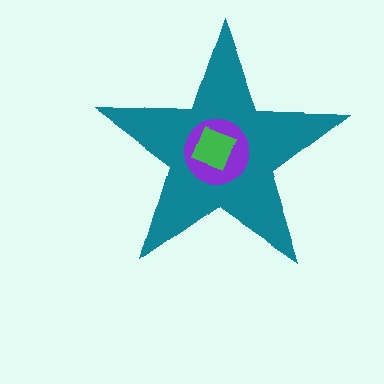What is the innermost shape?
The green diamond.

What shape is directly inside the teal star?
The purple circle.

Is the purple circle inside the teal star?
Yes.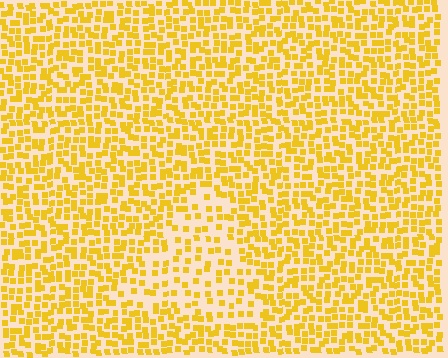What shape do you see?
I see a triangle.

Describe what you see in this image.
The image contains small yellow elements arranged at two different densities. A triangle-shaped region is visible where the elements are less densely packed than the surrounding area.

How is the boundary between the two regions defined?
The boundary is defined by a change in element density (approximately 1.8x ratio). All elements are the same color, size, and shape.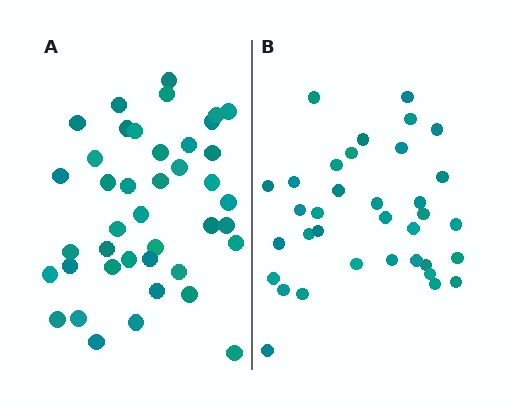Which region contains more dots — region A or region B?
Region A (the left region) has more dots.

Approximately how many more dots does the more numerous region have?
Region A has about 6 more dots than region B.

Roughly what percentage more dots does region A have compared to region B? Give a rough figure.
About 15% more.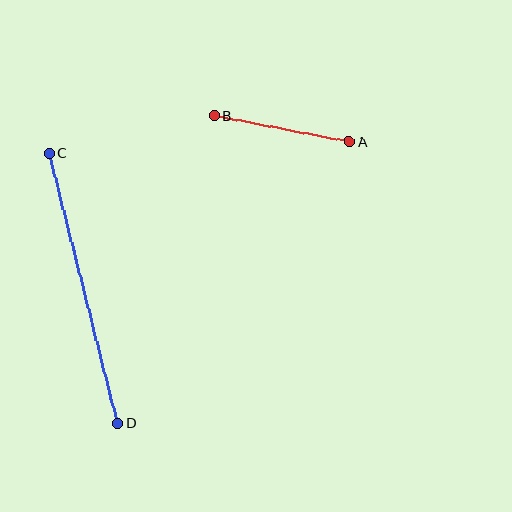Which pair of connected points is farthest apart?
Points C and D are farthest apart.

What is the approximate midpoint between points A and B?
The midpoint is at approximately (282, 129) pixels.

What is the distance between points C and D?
The distance is approximately 279 pixels.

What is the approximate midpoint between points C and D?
The midpoint is at approximately (83, 288) pixels.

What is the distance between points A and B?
The distance is approximately 138 pixels.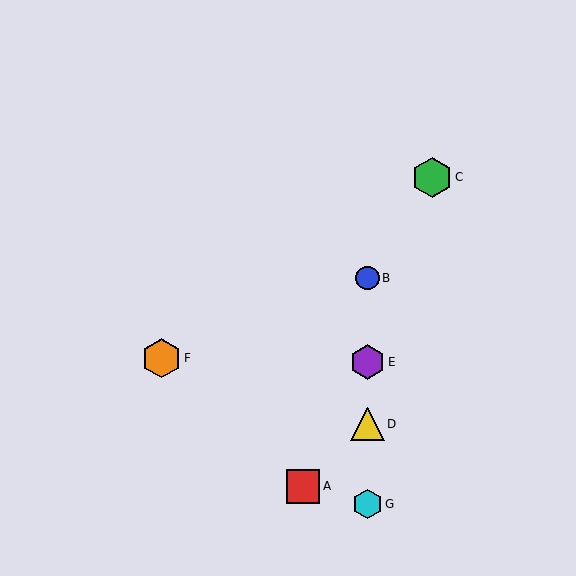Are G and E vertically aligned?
Yes, both are at x≈368.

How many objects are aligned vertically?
4 objects (B, D, E, G) are aligned vertically.